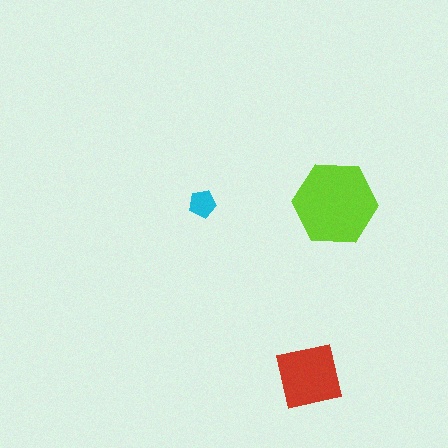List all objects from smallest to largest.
The cyan pentagon, the red square, the lime hexagon.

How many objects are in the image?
There are 3 objects in the image.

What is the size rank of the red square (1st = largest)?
2nd.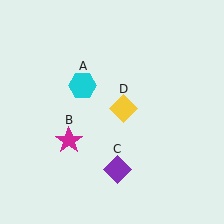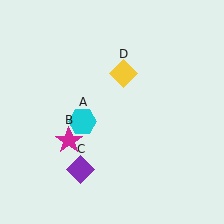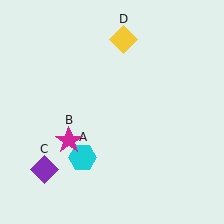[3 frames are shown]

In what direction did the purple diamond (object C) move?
The purple diamond (object C) moved left.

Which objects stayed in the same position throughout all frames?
Magenta star (object B) remained stationary.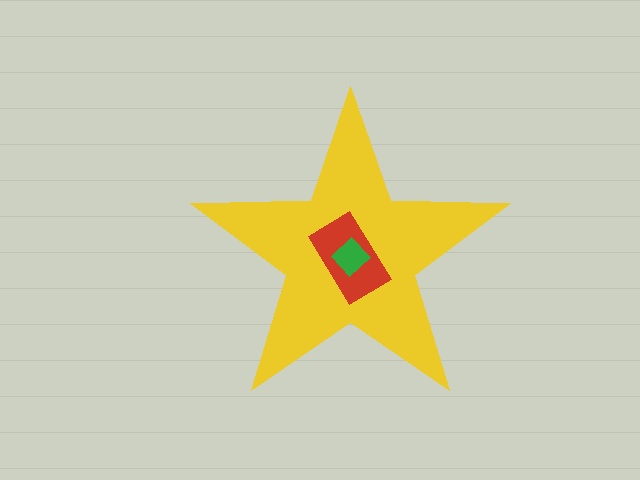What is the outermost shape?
The yellow star.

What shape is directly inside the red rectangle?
The green diamond.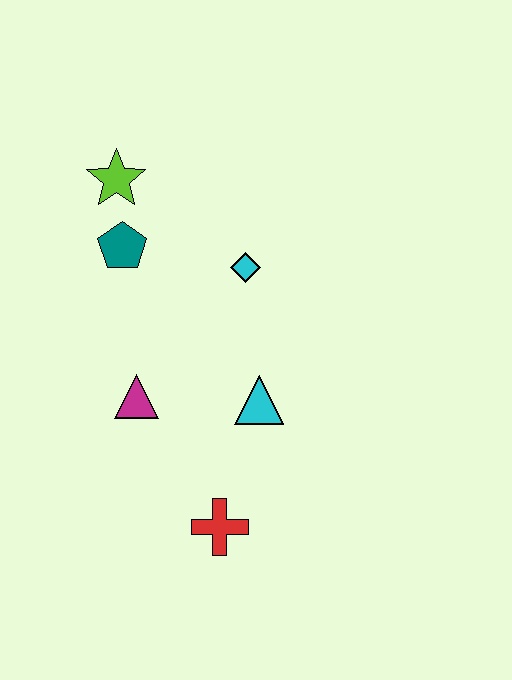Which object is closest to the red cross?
The cyan triangle is closest to the red cross.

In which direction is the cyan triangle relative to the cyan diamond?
The cyan triangle is below the cyan diamond.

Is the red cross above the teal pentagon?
No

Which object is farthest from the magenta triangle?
The lime star is farthest from the magenta triangle.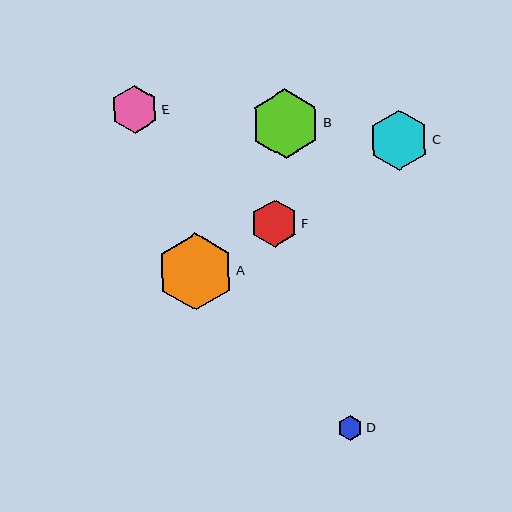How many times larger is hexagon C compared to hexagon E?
Hexagon C is approximately 1.3 times the size of hexagon E.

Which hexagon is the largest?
Hexagon A is the largest with a size of approximately 77 pixels.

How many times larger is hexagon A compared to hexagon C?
Hexagon A is approximately 1.3 times the size of hexagon C.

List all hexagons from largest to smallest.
From largest to smallest: A, B, C, E, F, D.